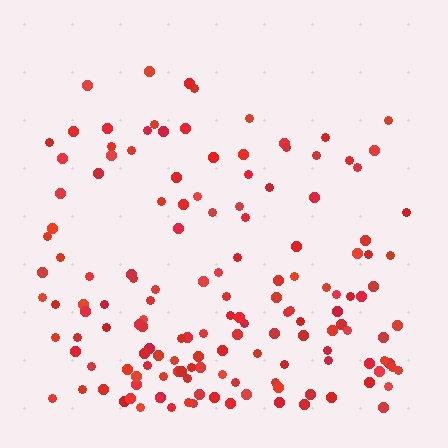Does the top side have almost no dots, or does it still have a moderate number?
Still a moderate number, just noticeably fewer than the bottom.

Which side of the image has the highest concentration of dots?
The bottom.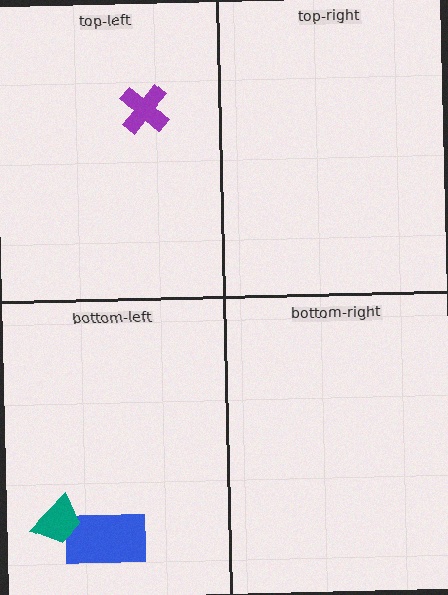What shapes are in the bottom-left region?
The blue rectangle, the teal trapezoid.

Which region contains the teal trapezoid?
The bottom-left region.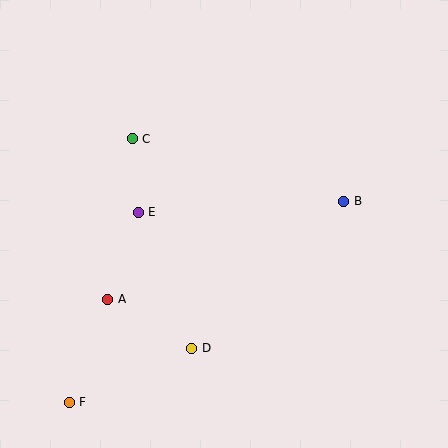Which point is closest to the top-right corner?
Point B is closest to the top-right corner.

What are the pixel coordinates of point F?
Point F is at (69, 402).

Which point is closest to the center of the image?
Point E at (138, 212) is closest to the center.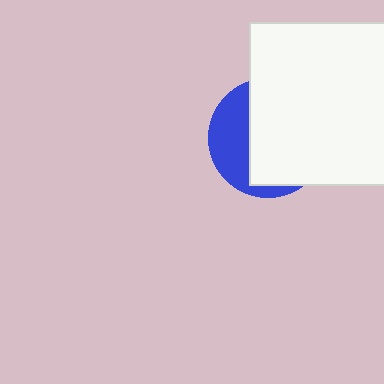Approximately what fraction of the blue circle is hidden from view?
Roughly 65% of the blue circle is hidden behind the white square.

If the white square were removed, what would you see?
You would see the complete blue circle.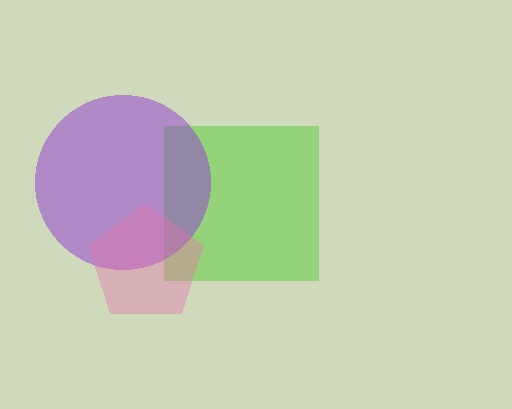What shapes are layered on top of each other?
The layered shapes are: a lime square, a purple circle, a pink pentagon.